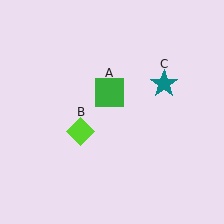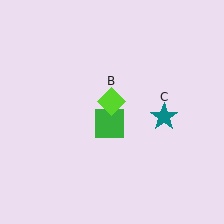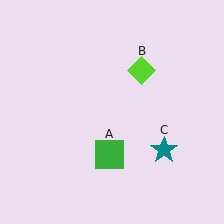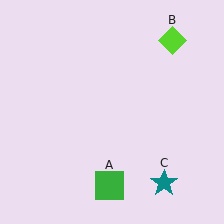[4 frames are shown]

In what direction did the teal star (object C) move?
The teal star (object C) moved down.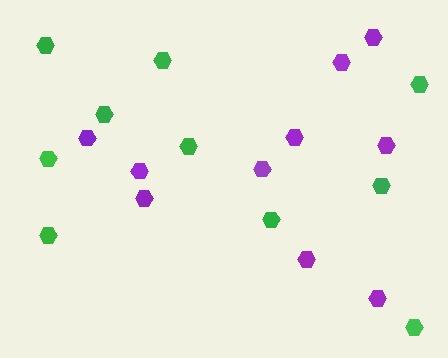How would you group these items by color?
There are 2 groups: one group of green hexagons (10) and one group of purple hexagons (10).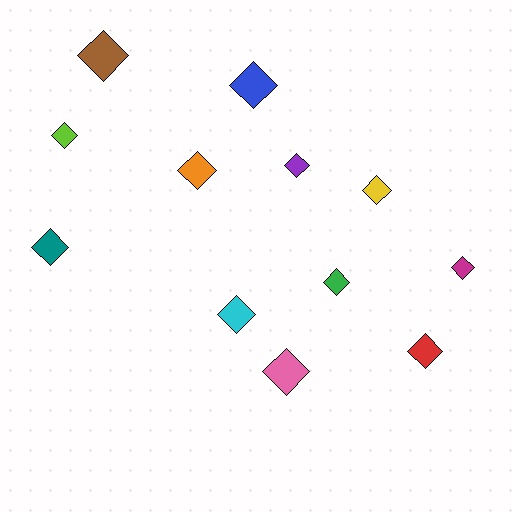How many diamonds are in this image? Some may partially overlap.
There are 12 diamonds.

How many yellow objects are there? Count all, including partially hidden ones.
There is 1 yellow object.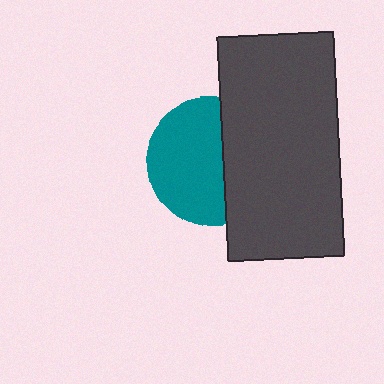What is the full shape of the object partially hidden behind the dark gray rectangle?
The partially hidden object is a teal circle.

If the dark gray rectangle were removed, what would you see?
You would see the complete teal circle.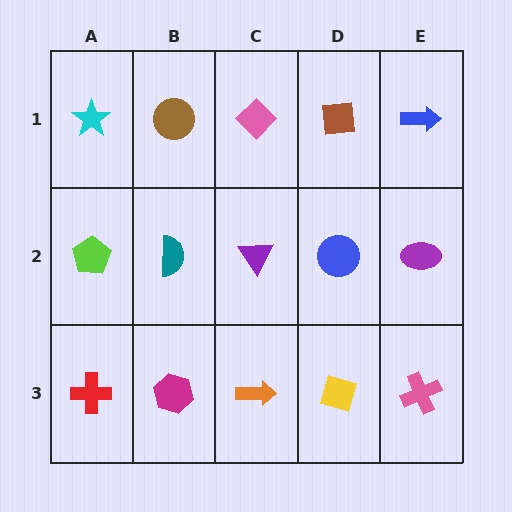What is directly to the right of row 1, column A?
A brown circle.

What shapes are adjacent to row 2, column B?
A brown circle (row 1, column B), a magenta hexagon (row 3, column B), a lime pentagon (row 2, column A), a purple triangle (row 2, column C).